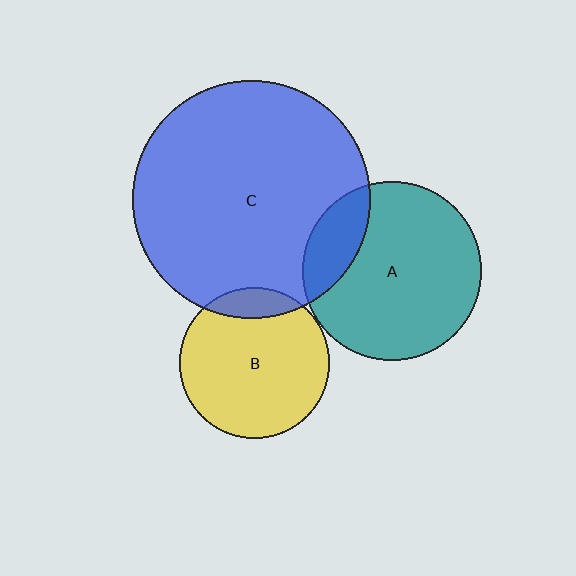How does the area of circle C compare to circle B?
Approximately 2.5 times.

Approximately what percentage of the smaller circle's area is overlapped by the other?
Approximately 10%.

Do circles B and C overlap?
Yes.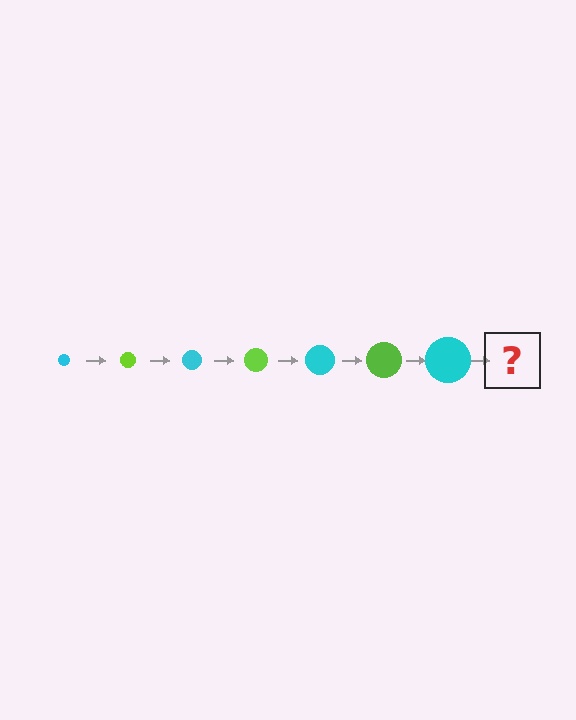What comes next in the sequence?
The next element should be a lime circle, larger than the previous one.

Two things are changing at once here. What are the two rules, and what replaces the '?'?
The two rules are that the circle grows larger each step and the color cycles through cyan and lime. The '?' should be a lime circle, larger than the previous one.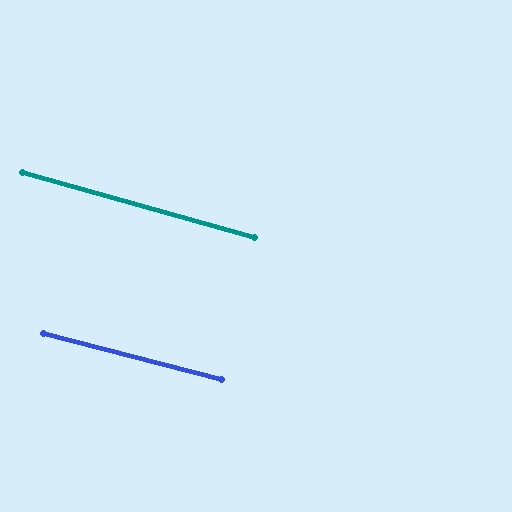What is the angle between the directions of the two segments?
Approximately 1 degree.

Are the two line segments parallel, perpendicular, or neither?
Parallel — their directions differ by only 0.9°.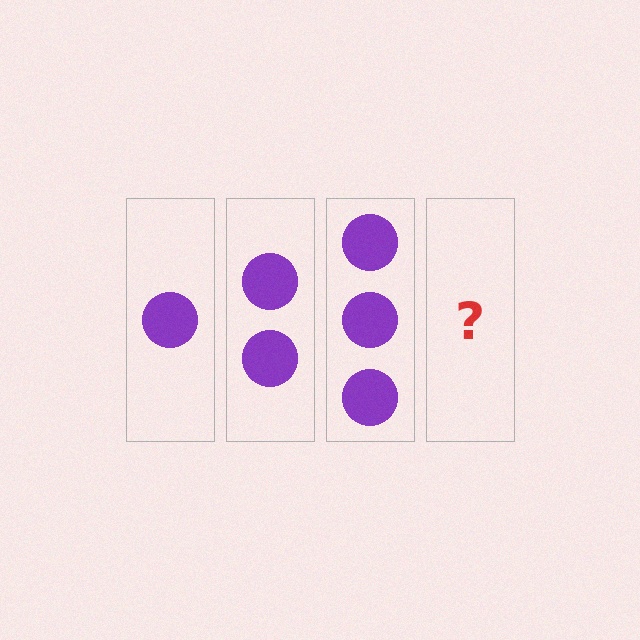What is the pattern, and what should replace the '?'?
The pattern is that each step adds one more circle. The '?' should be 4 circles.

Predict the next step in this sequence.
The next step is 4 circles.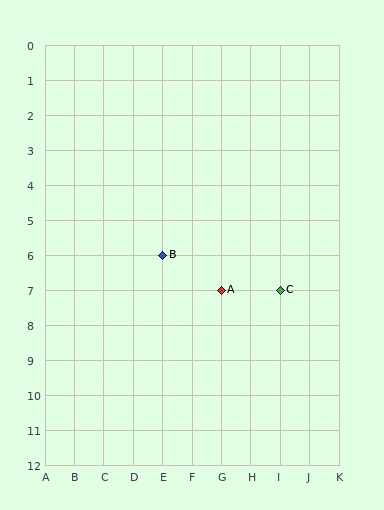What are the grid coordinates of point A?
Point A is at grid coordinates (G, 7).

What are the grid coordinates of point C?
Point C is at grid coordinates (I, 7).